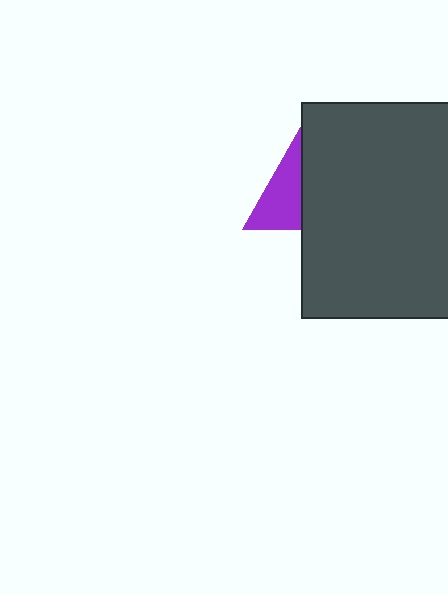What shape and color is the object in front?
The object in front is a dark gray rectangle.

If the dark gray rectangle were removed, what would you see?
You would see the complete purple triangle.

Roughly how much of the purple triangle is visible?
About half of it is visible (roughly 51%).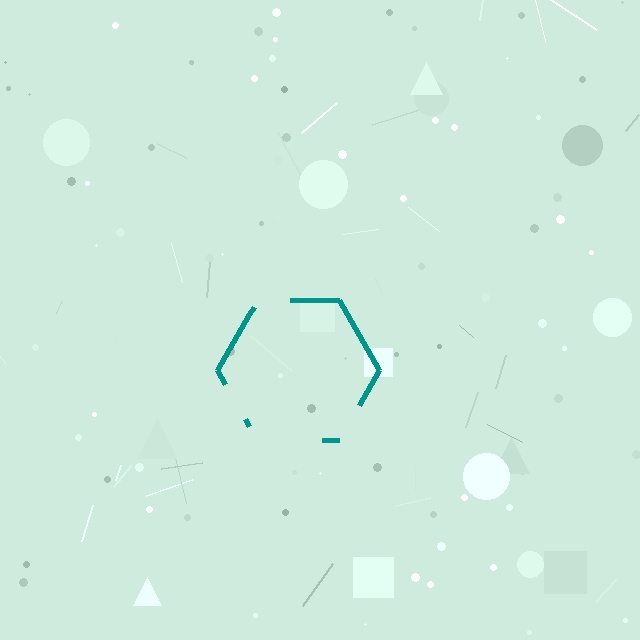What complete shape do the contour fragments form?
The contour fragments form a hexagon.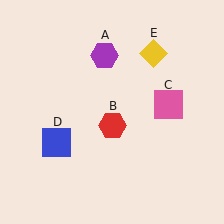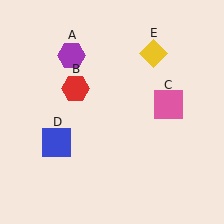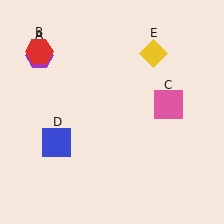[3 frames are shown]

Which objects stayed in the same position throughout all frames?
Pink square (object C) and blue square (object D) and yellow diamond (object E) remained stationary.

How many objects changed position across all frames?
2 objects changed position: purple hexagon (object A), red hexagon (object B).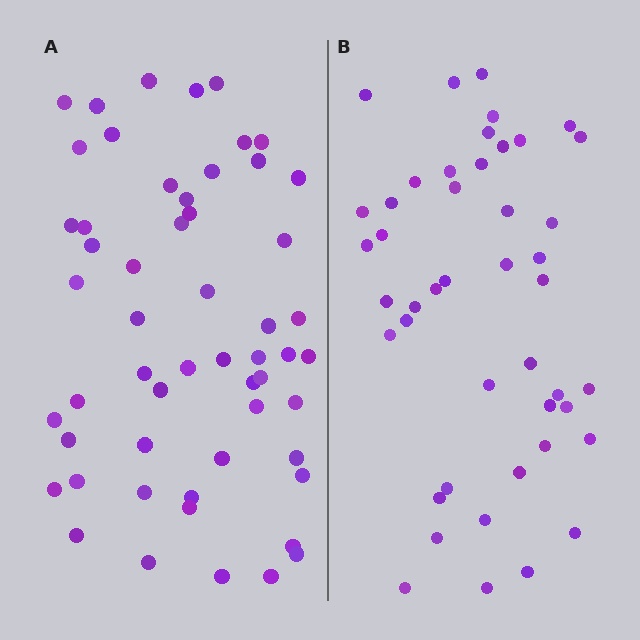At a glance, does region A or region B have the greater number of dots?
Region A (the left region) has more dots.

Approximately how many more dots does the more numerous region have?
Region A has roughly 10 or so more dots than region B.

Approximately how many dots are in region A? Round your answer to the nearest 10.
About 60 dots. (The exact count is 55, which rounds to 60.)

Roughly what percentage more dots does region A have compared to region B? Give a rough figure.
About 20% more.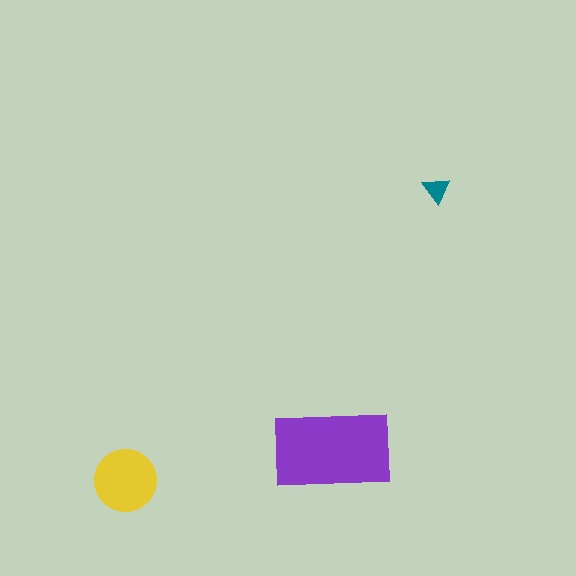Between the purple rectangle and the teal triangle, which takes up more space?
The purple rectangle.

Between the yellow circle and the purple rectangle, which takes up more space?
The purple rectangle.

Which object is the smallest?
The teal triangle.